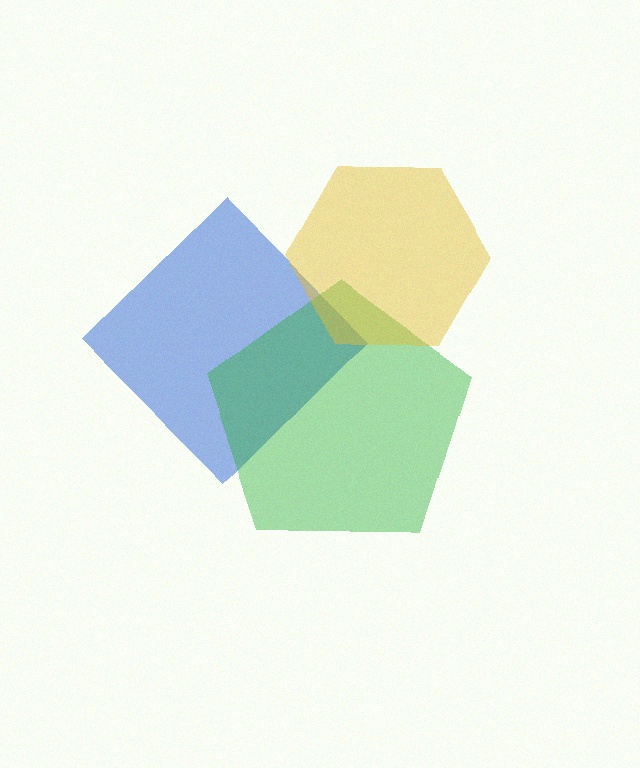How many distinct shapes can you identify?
There are 3 distinct shapes: a blue diamond, a green pentagon, a yellow hexagon.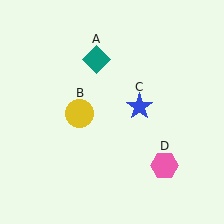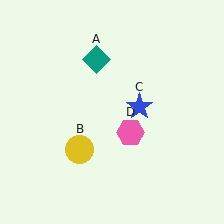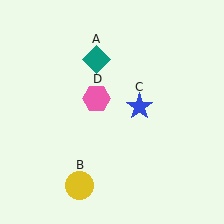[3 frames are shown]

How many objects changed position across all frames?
2 objects changed position: yellow circle (object B), pink hexagon (object D).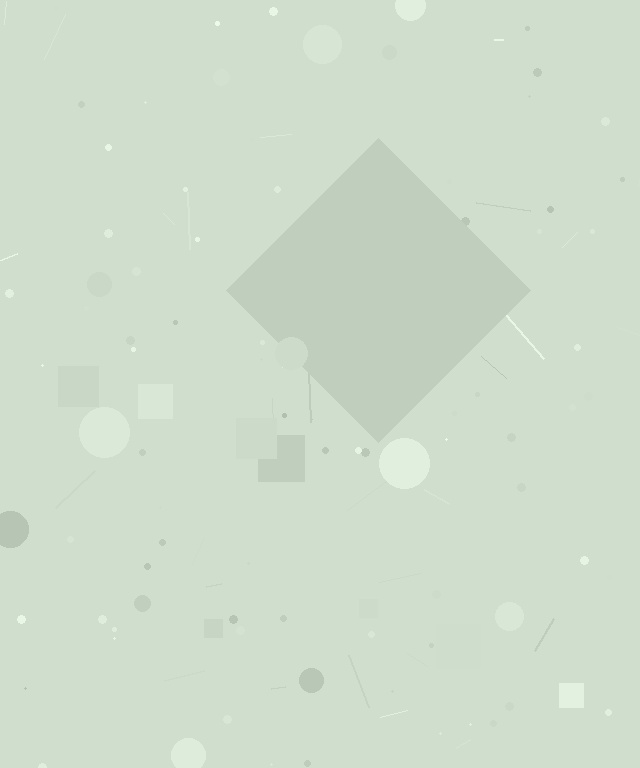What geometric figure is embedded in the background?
A diamond is embedded in the background.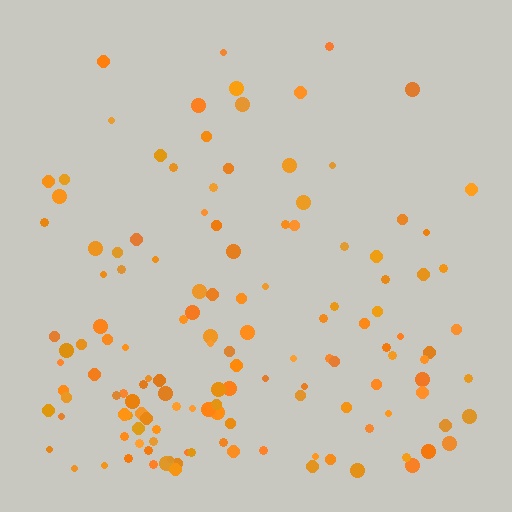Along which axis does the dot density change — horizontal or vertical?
Vertical.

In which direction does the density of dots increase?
From top to bottom, with the bottom side densest.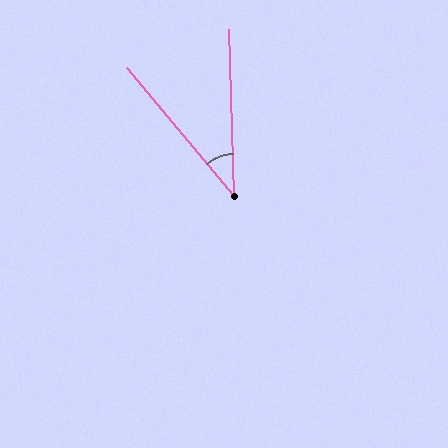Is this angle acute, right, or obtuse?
It is acute.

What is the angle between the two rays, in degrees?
Approximately 39 degrees.